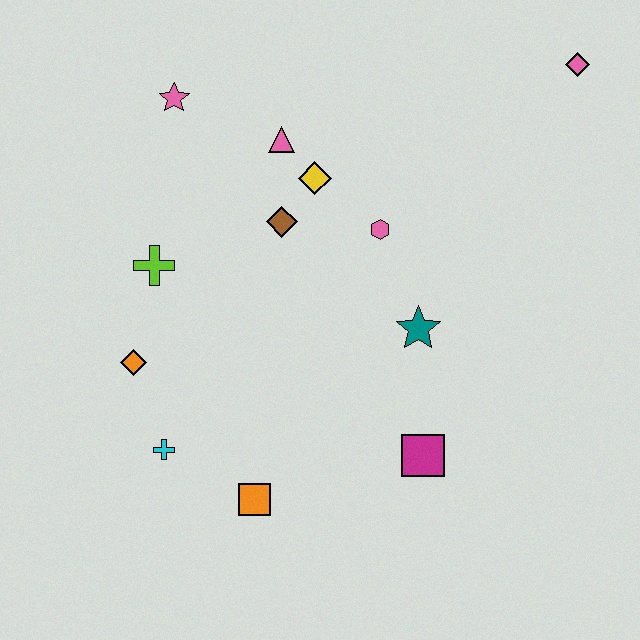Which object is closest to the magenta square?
The teal star is closest to the magenta square.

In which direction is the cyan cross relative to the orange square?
The cyan cross is to the left of the orange square.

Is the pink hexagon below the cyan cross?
No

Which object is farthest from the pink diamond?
The cyan cross is farthest from the pink diamond.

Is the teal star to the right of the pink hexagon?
Yes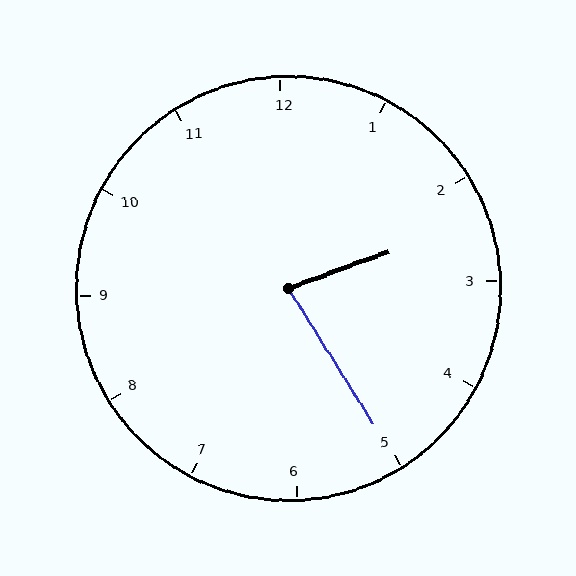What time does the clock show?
2:25.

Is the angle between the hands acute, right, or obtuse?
It is acute.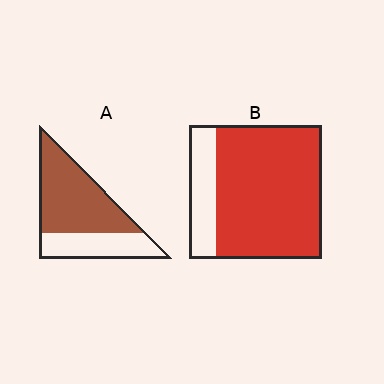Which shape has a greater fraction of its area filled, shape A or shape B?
Shape B.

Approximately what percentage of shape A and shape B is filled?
A is approximately 65% and B is approximately 80%.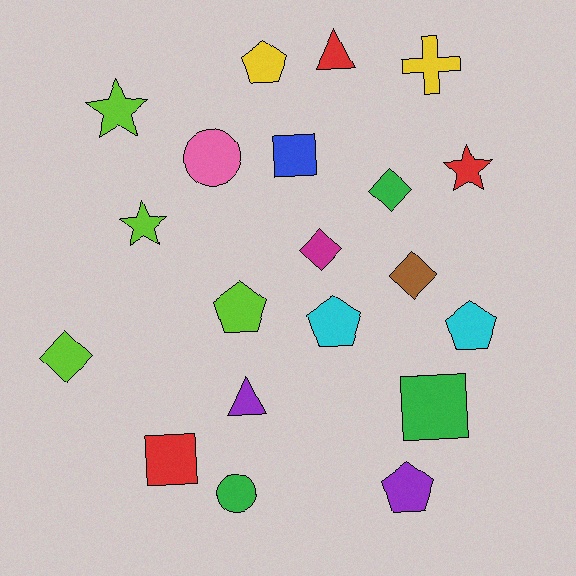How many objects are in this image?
There are 20 objects.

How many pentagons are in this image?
There are 5 pentagons.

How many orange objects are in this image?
There are no orange objects.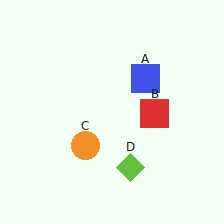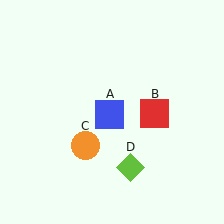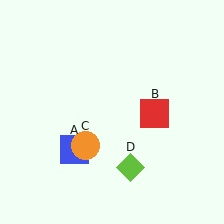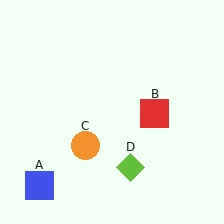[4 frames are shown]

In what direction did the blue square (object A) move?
The blue square (object A) moved down and to the left.